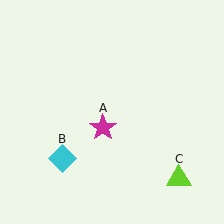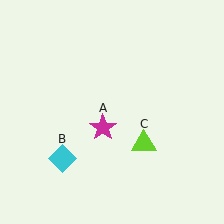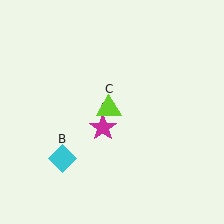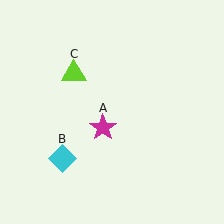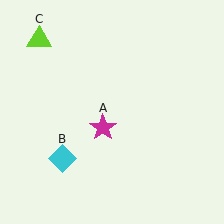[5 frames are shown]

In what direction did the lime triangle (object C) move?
The lime triangle (object C) moved up and to the left.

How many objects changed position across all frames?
1 object changed position: lime triangle (object C).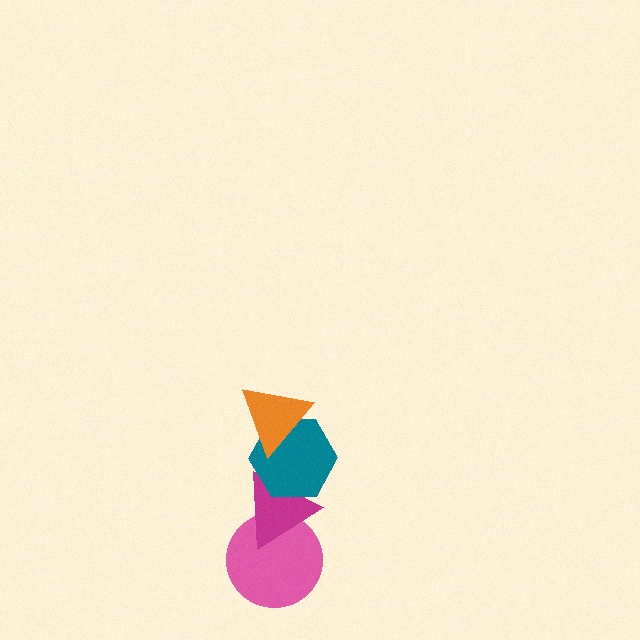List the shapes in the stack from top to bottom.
From top to bottom: the orange triangle, the teal hexagon, the magenta triangle, the pink circle.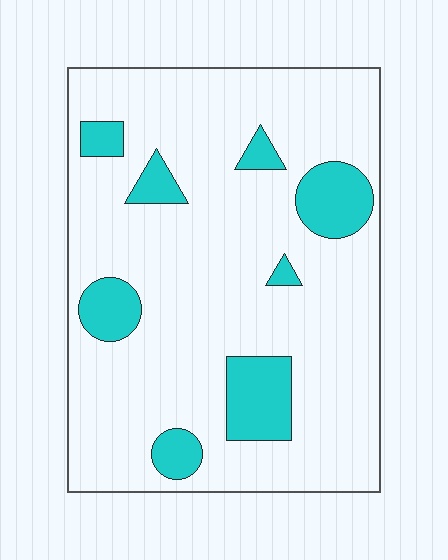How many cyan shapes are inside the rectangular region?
8.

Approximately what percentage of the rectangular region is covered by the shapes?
Approximately 15%.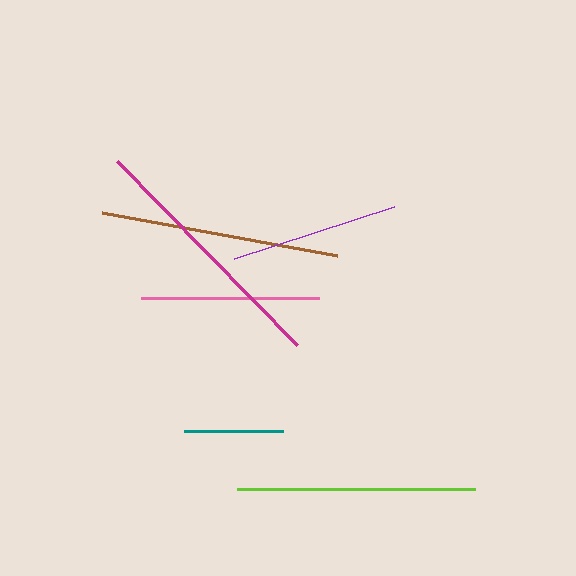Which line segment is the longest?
The magenta line is the longest at approximately 258 pixels.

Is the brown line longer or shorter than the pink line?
The brown line is longer than the pink line.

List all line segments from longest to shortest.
From longest to shortest: magenta, brown, lime, pink, purple, teal.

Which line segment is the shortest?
The teal line is the shortest at approximately 99 pixels.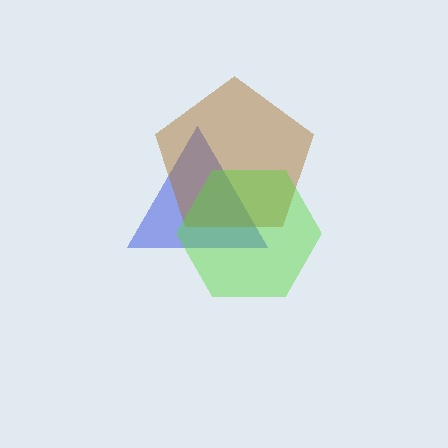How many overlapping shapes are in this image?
There are 3 overlapping shapes in the image.